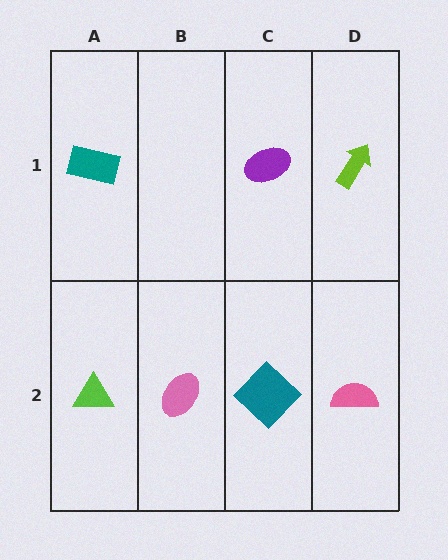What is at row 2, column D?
A pink semicircle.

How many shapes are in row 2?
4 shapes.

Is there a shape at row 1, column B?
No, that cell is empty.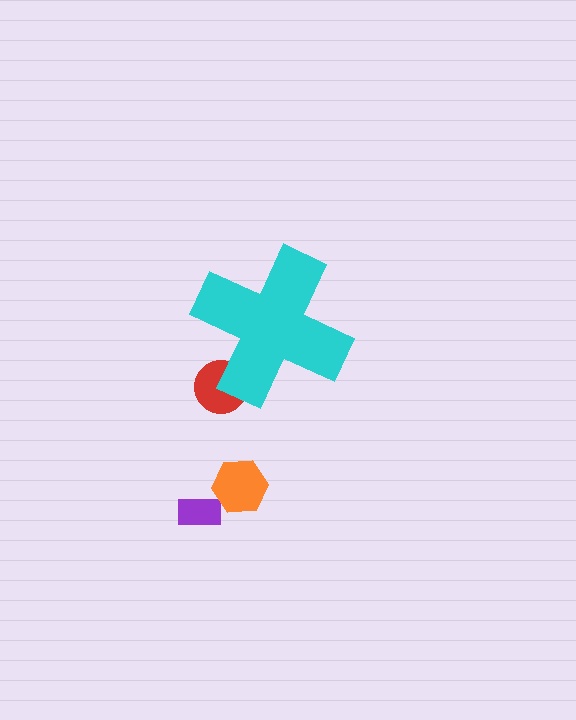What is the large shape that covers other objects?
A cyan cross.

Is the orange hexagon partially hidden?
No, the orange hexagon is fully visible.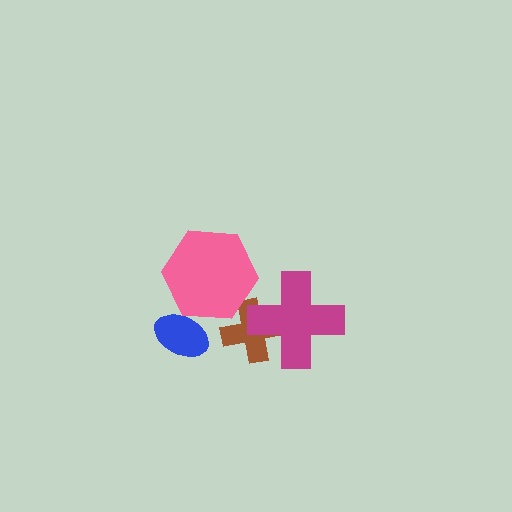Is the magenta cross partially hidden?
No, no other shape covers it.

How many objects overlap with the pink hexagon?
2 objects overlap with the pink hexagon.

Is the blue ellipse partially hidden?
Yes, it is partially covered by another shape.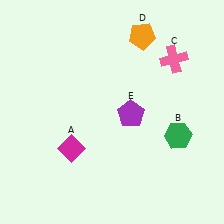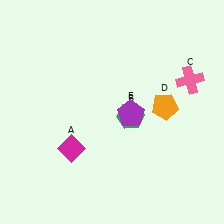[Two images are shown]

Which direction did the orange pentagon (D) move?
The orange pentagon (D) moved down.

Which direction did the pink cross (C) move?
The pink cross (C) moved down.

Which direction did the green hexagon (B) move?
The green hexagon (B) moved left.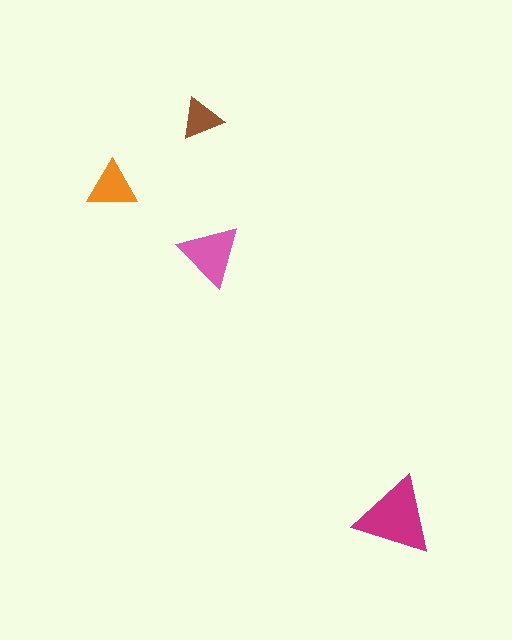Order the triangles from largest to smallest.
the magenta one, the pink one, the orange one, the brown one.